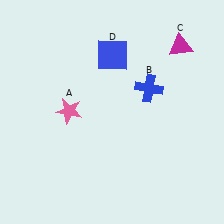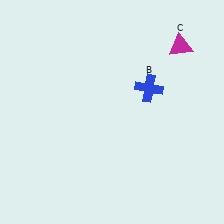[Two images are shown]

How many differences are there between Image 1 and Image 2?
There are 2 differences between the two images.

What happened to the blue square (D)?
The blue square (D) was removed in Image 2. It was in the top-right area of Image 1.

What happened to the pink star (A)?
The pink star (A) was removed in Image 2. It was in the top-left area of Image 1.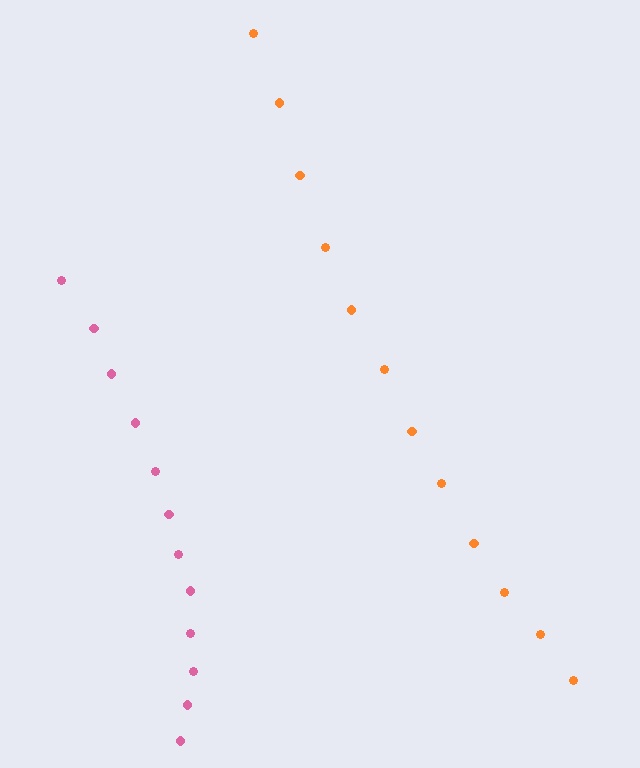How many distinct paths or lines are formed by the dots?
There are 2 distinct paths.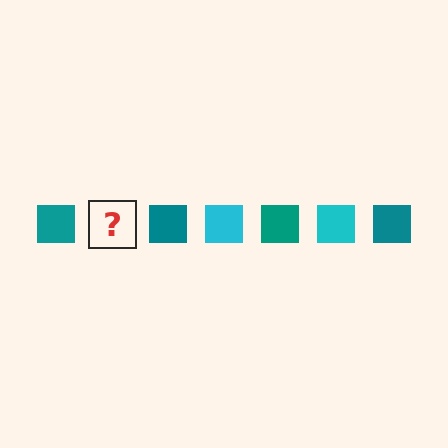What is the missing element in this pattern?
The missing element is a cyan square.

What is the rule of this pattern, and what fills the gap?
The rule is that the pattern cycles through teal, cyan squares. The gap should be filled with a cyan square.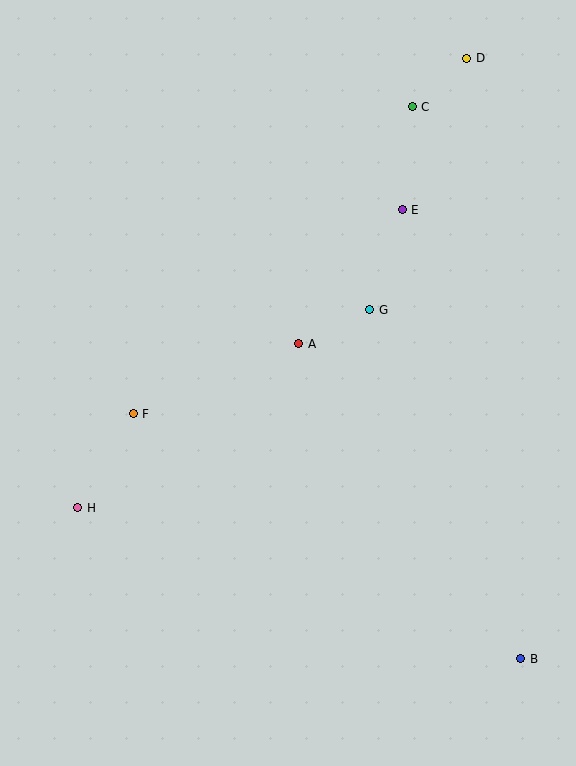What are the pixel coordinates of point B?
Point B is at (521, 659).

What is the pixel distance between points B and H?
The distance between B and H is 468 pixels.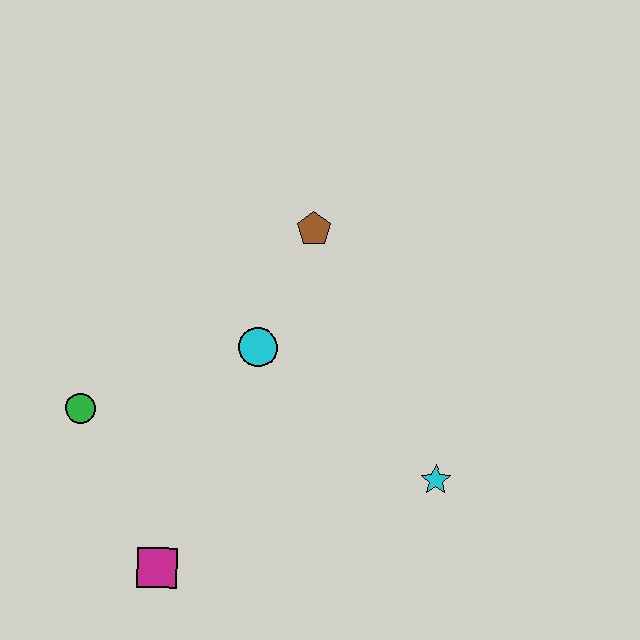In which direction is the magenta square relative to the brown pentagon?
The magenta square is below the brown pentagon.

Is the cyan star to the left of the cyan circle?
No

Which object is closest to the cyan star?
The cyan circle is closest to the cyan star.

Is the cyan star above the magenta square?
Yes